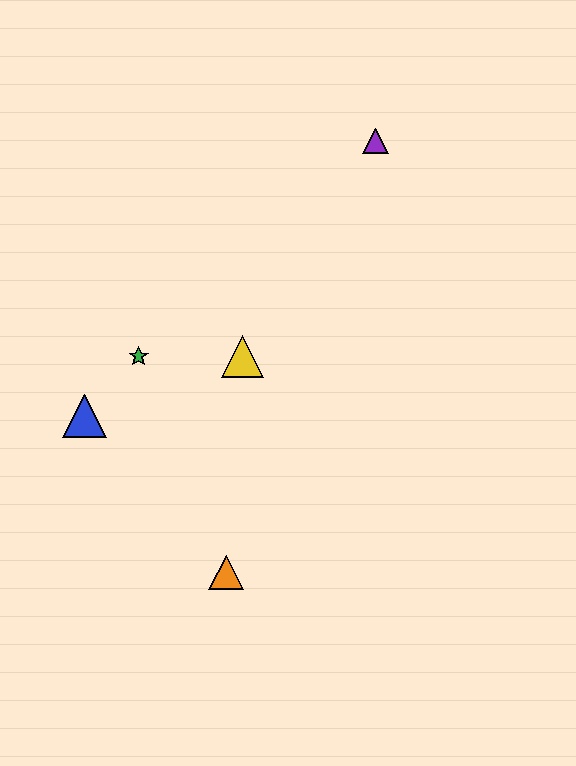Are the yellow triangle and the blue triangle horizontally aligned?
No, the yellow triangle is at y≈357 and the blue triangle is at y≈416.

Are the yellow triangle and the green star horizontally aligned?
Yes, both are at y≈357.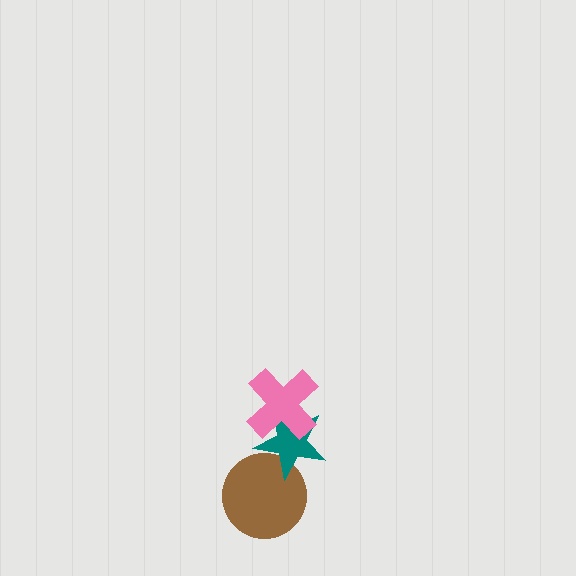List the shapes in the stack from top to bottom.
From top to bottom: the pink cross, the teal star, the brown circle.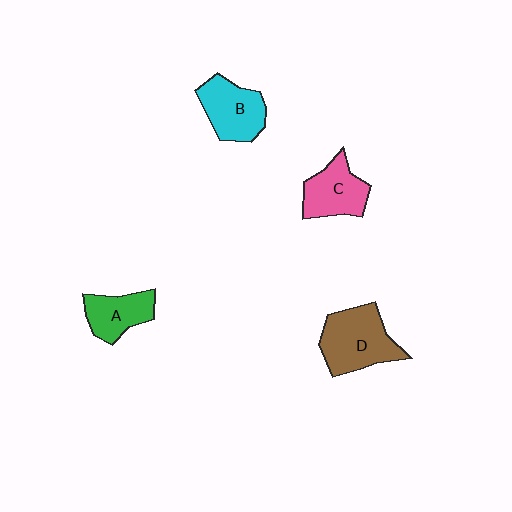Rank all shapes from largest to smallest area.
From largest to smallest: D (brown), B (cyan), C (pink), A (green).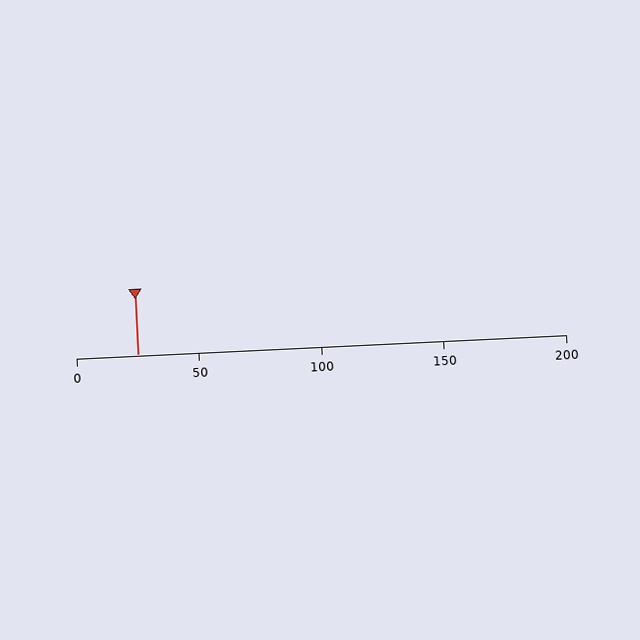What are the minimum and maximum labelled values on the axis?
The axis runs from 0 to 200.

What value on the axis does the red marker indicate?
The marker indicates approximately 25.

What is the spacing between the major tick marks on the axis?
The major ticks are spaced 50 apart.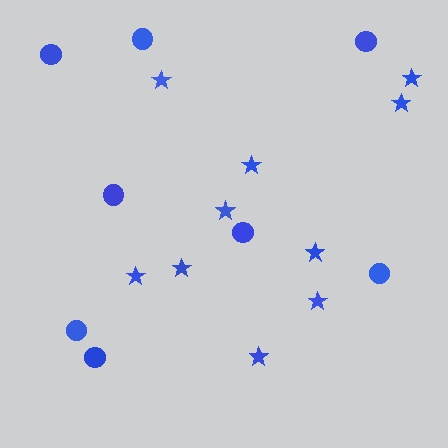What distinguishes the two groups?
There are 2 groups: one group of stars (10) and one group of circles (8).